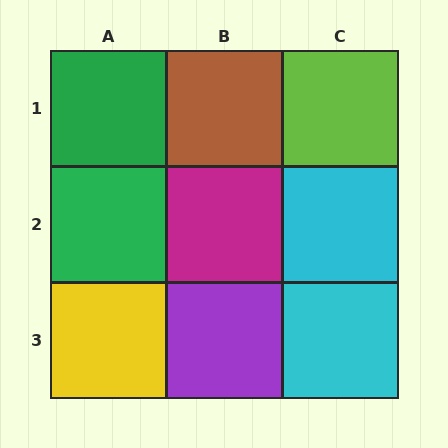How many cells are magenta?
1 cell is magenta.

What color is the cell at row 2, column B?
Magenta.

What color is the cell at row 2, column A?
Green.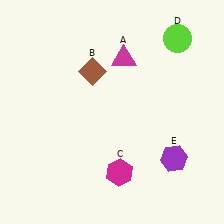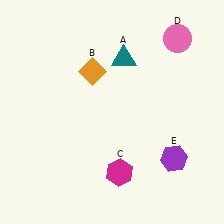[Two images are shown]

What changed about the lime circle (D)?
In Image 1, D is lime. In Image 2, it changed to pink.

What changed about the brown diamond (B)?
In Image 1, B is brown. In Image 2, it changed to orange.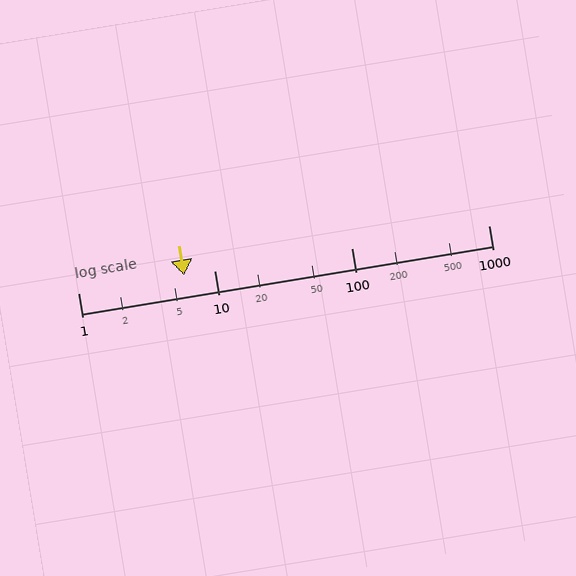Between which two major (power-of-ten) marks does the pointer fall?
The pointer is between 1 and 10.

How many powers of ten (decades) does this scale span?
The scale spans 3 decades, from 1 to 1000.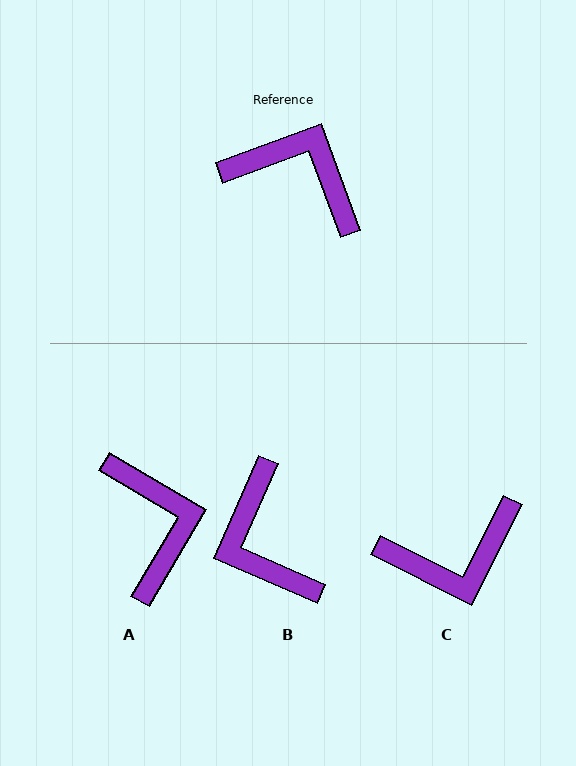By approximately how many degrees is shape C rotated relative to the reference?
Approximately 137 degrees clockwise.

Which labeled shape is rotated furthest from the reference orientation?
C, about 137 degrees away.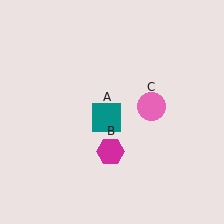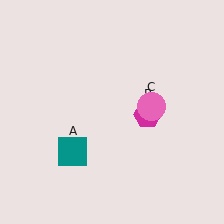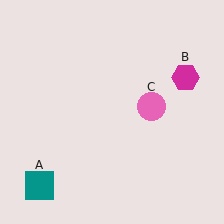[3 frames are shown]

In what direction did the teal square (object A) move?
The teal square (object A) moved down and to the left.